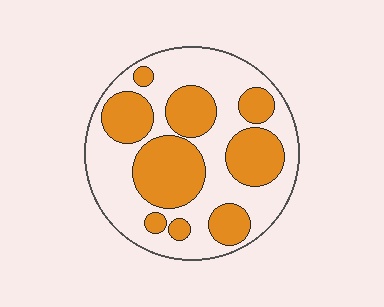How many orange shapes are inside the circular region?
9.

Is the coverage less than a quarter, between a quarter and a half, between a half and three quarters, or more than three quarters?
Between a quarter and a half.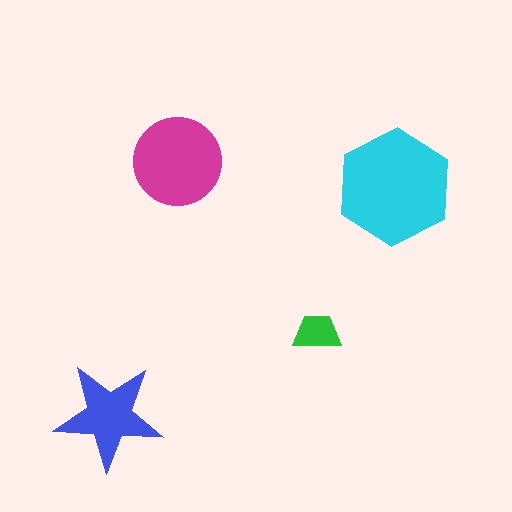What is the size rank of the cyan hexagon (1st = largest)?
1st.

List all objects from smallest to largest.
The green trapezoid, the blue star, the magenta circle, the cyan hexagon.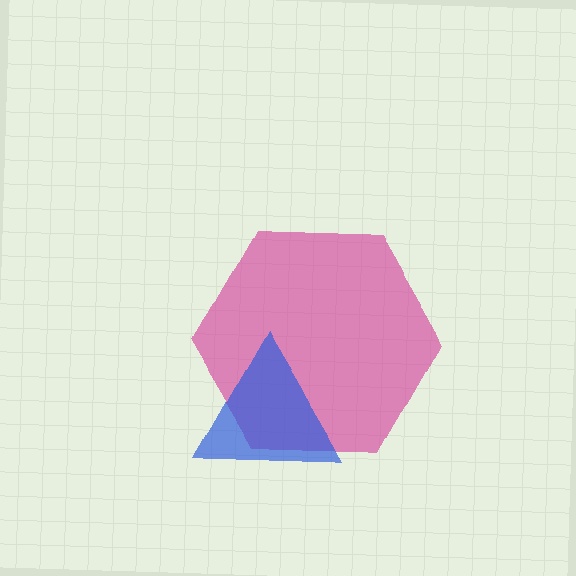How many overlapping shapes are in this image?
There are 2 overlapping shapes in the image.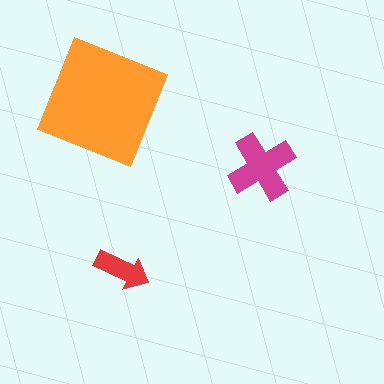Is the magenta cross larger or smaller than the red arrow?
Larger.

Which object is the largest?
The orange square.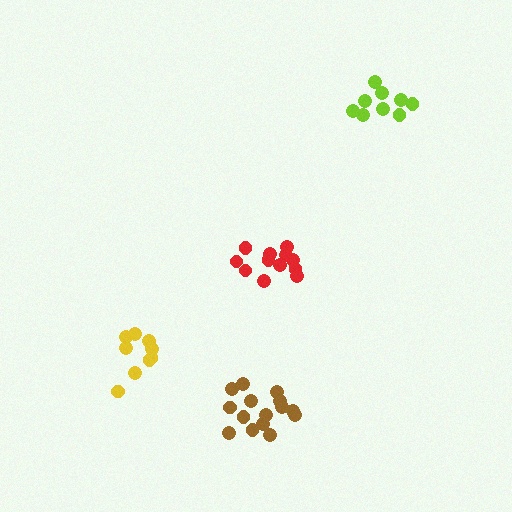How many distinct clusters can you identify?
There are 4 distinct clusters.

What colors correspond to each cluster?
The clusters are colored: red, lime, brown, yellow.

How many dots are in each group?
Group 1: 12 dots, Group 2: 9 dots, Group 3: 15 dots, Group 4: 9 dots (45 total).